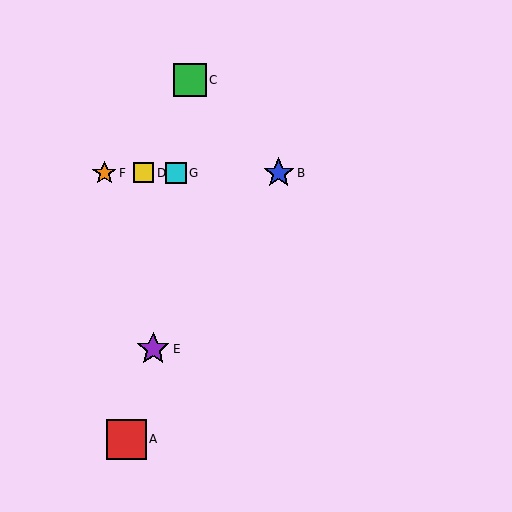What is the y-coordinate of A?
Object A is at y≈439.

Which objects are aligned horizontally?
Objects B, D, F, G are aligned horizontally.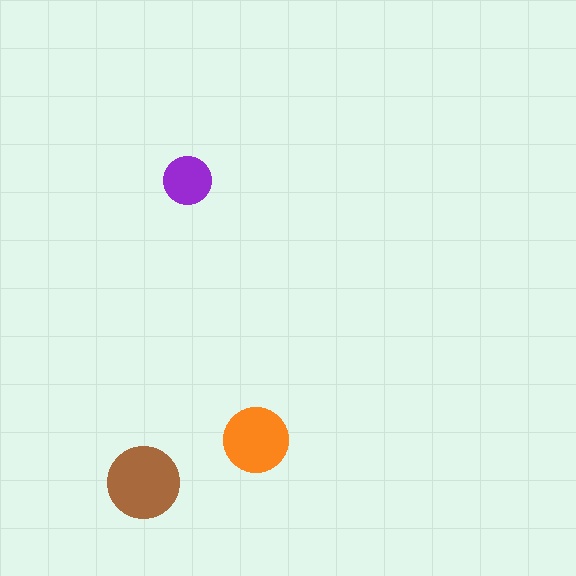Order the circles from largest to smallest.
the brown one, the orange one, the purple one.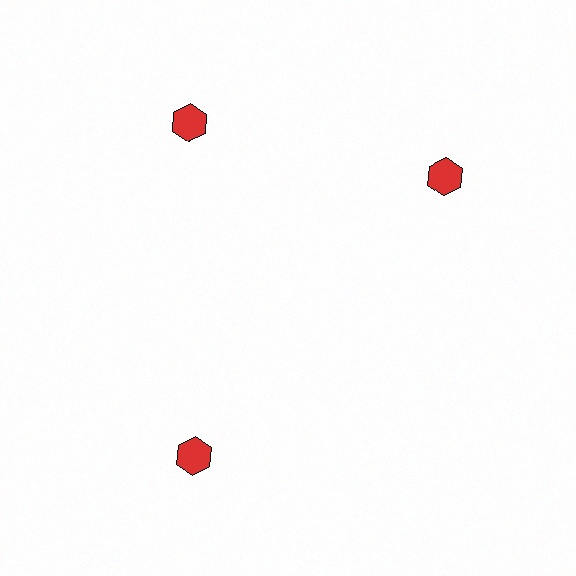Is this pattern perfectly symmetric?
No. The 3 red hexagons are arranged in a ring, but one element near the 3 o'clock position is rotated out of alignment along the ring, breaking the 3-fold rotational symmetry.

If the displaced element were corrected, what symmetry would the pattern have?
It would have 3-fold rotational symmetry — the pattern would map onto itself every 120 degrees.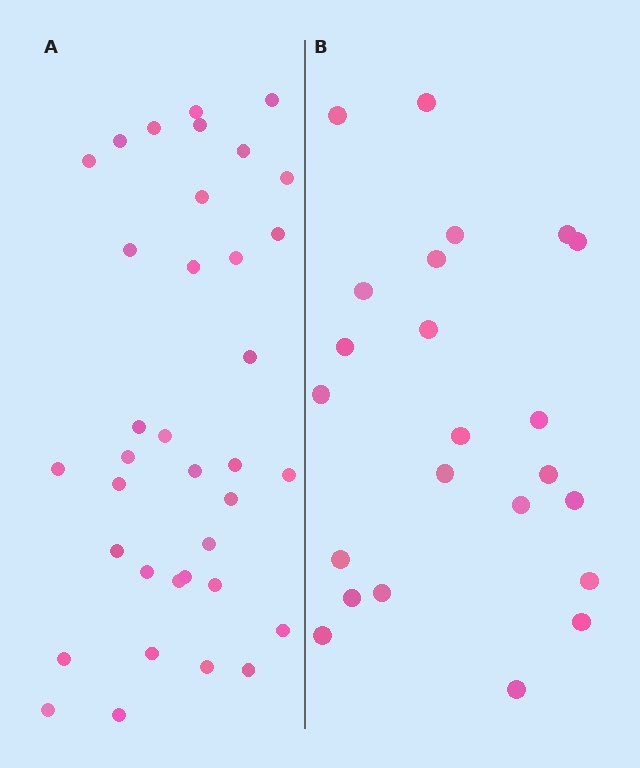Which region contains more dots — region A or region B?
Region A (the left region) has more dots.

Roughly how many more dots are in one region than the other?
Region A has approximately 15 more dots than region B.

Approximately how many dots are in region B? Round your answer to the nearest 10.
About 20 dots. (The exact count is 23, which rounds to 20.)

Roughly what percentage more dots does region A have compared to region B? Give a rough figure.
About 55% more.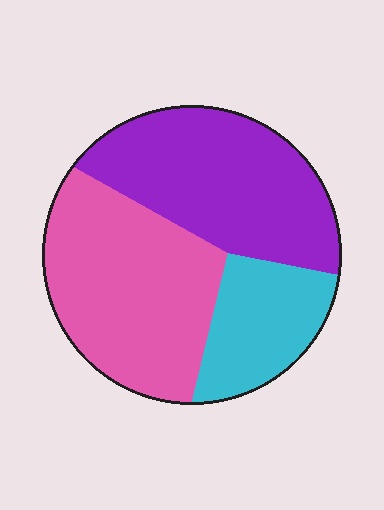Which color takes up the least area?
Cyan, at roughly 20%.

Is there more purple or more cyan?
Purple.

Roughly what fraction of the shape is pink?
Pink takes up about two fifths (2/5) of the shape.